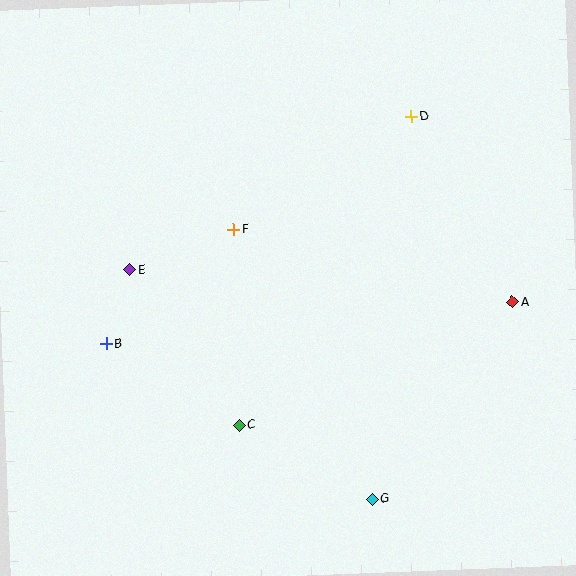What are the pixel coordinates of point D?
Point D is at (411, 117).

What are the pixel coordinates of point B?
Point B is at (106, 344).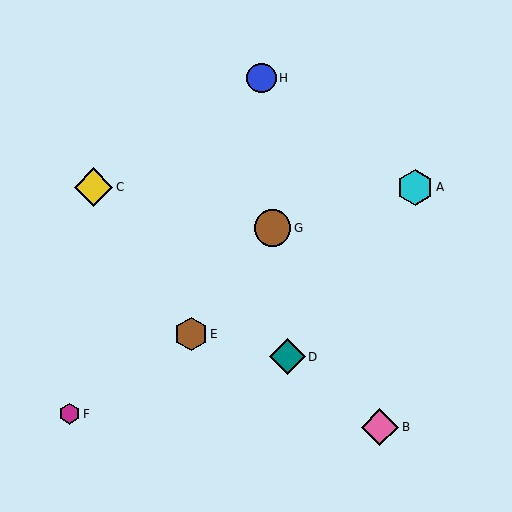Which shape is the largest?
The yellow diamond (labeled C) is the largest.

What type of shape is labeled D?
Shape D is a teal diamond.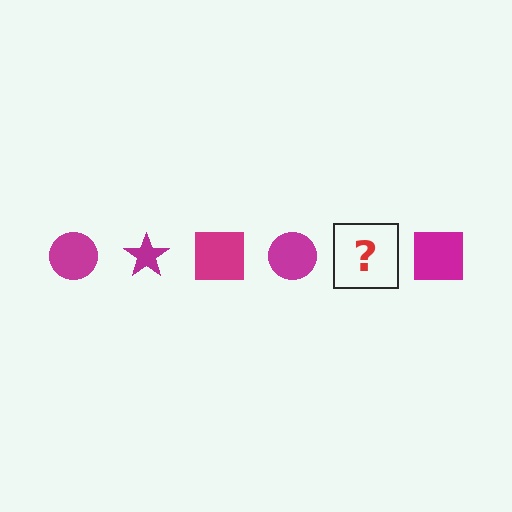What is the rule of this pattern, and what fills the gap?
The rule is that the pattern cycles through circle, star, square shapes in magenta. The gap should be filled with a magenta star.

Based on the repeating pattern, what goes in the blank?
The blank should be a magenta star.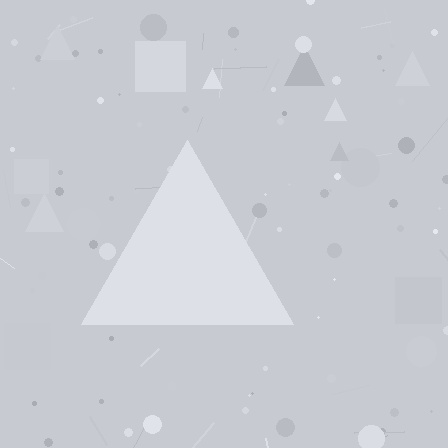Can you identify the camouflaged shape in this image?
The camouflaged shape is a triangle.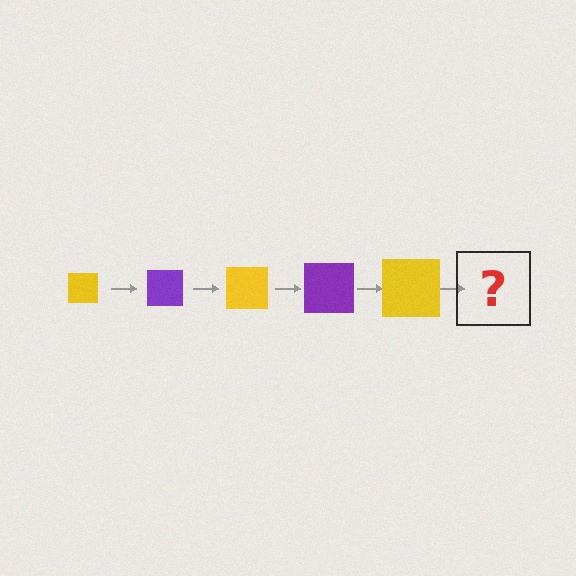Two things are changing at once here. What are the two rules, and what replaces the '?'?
The two rules are that the square grows larger each step and the color cycles through yellow and purple. The '?' should be a purple square, larger than the previous one.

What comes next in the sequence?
The next element should be a purple square, larger than the previous one.